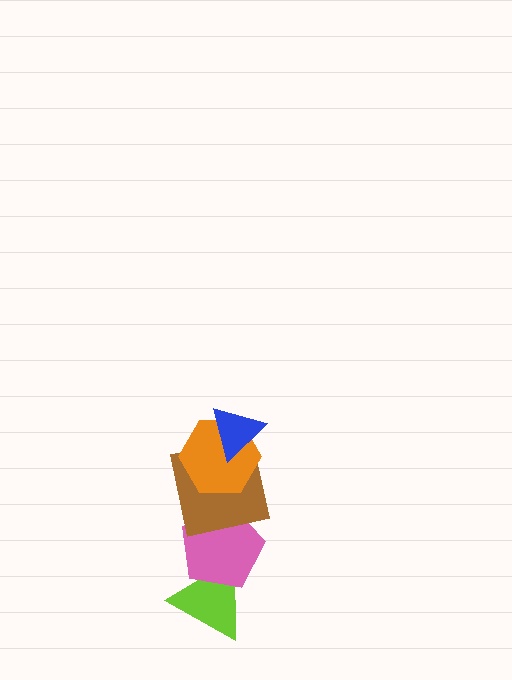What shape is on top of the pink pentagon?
The brown square is on top of the pink pentagon.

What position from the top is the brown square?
The brown square is 3rd from the top.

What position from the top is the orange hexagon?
The orange hexagon is 2nd from the top.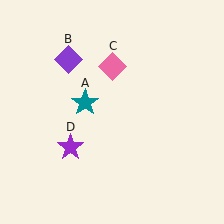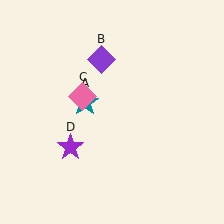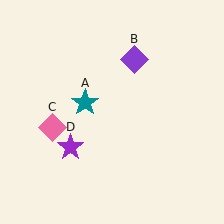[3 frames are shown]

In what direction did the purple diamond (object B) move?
The purple diamond (object B) moved right.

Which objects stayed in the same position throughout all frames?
Teal star (object A) and purple star (object D) remained stationary.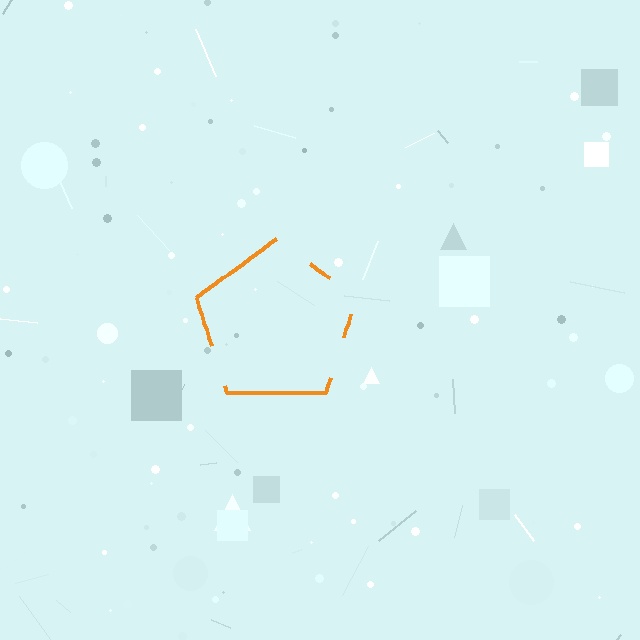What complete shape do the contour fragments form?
The contour fragments form a pentagon.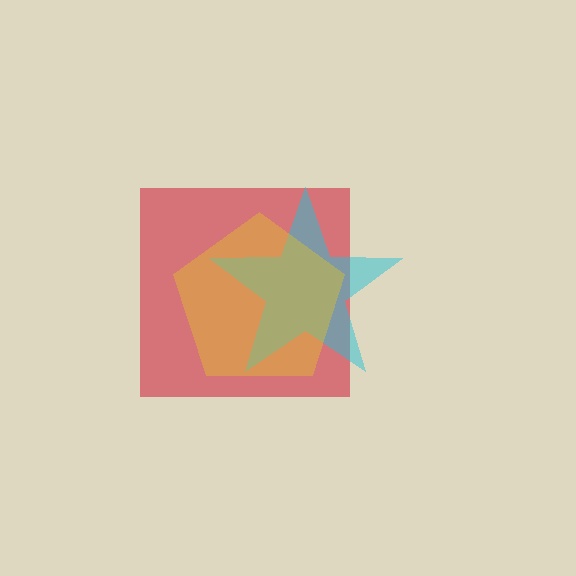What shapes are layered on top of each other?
The layered shapes are: a red square, a cyan star, a yellow pentagon.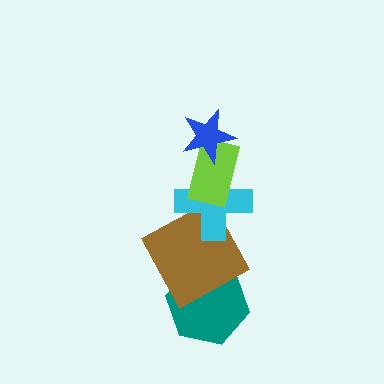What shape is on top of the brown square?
The cyan cross is on top of the brown square.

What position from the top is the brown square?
The brown square is 4th from the top.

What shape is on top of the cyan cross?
The lime rectangle is on top of the cyan cross.